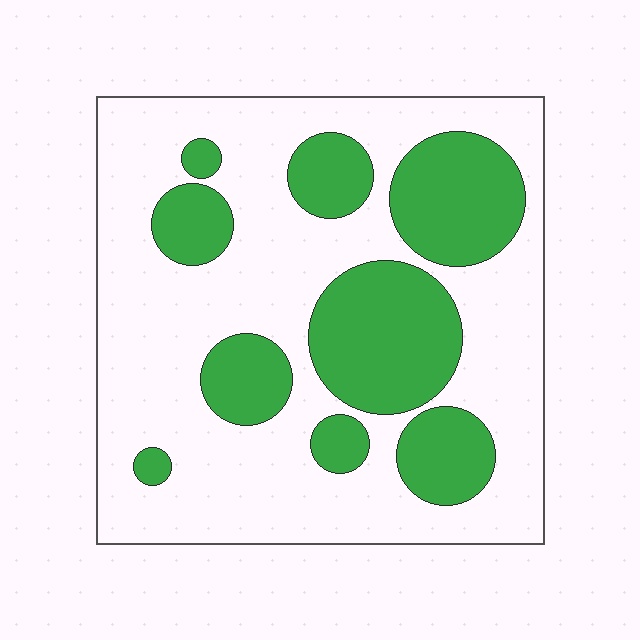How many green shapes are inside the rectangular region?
9.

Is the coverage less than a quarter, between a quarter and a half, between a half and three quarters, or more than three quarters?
Between a quarter and a half.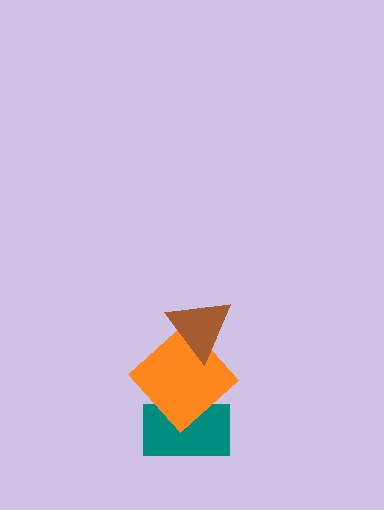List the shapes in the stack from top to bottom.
From top to bottom: the brown triangle, the orange diamond, the teal rectangle.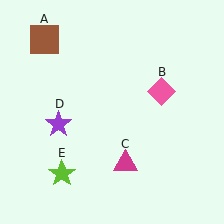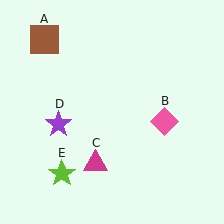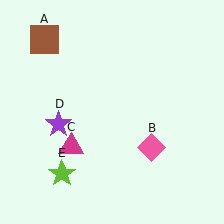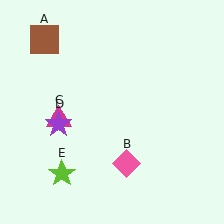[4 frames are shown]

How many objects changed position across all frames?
2 objects changed position: pink diamond (object B), magenta triangle (object C).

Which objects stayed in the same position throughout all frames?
Brown square (object A) and purple star (object D) and lime star (object E) remained stationary.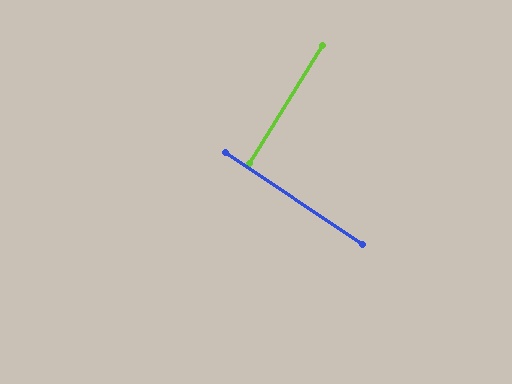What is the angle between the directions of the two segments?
Approximately 88 degrees.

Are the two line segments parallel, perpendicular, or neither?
Perpendicular — they meet at approximately 88°.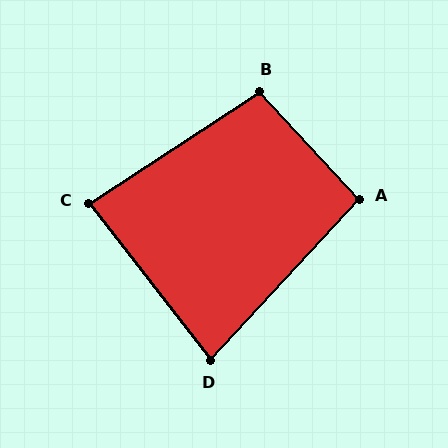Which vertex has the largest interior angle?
B, at approximately 99 degrees.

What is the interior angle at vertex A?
Approximately 95 degrees (approximately right).